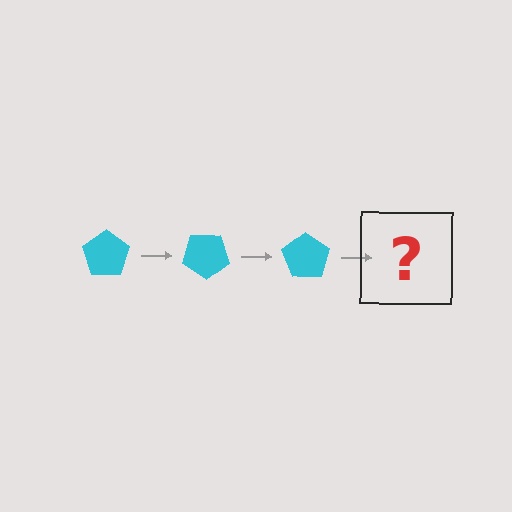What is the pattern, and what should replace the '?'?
The pattern is that the pentagon rotates 35 degrees each step. The '?' should be a cyan pentagon rotated 105 degrees.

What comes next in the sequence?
The next element should be a cyan pentagon rotated 105 degrees.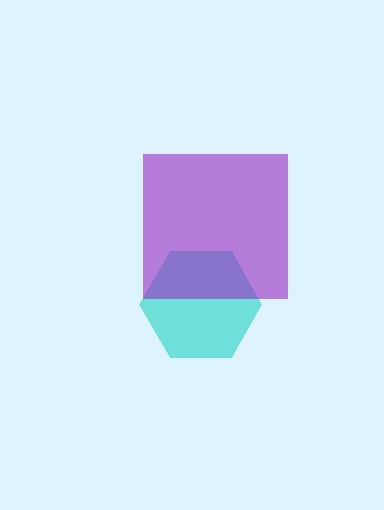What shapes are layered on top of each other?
The layered shapes are: a cyan hexagon, a purple square.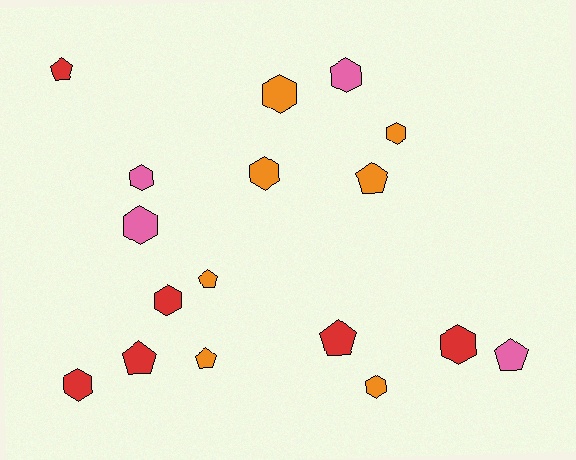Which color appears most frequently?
Orange, with 7 objects.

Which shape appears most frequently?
Hexagon, with 10 objects.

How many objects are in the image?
There are 17 objects.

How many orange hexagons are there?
There are 4 orange hexagons.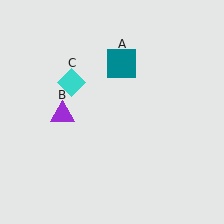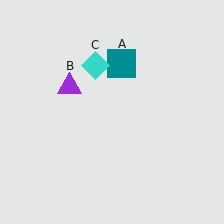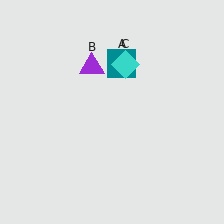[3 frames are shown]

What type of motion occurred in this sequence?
The purple triangle (object B), cyan diamond (object C) rotated clockwise around the center of the scene.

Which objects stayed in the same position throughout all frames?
Teal square (object A) remained stationary.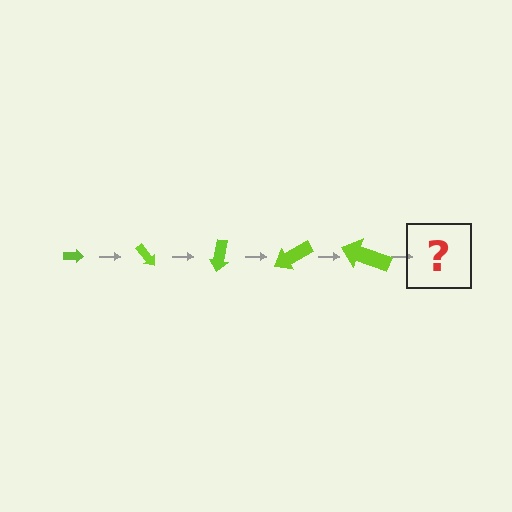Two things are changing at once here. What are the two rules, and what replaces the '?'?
The two rules are that the arrow grows larger each step and it rotates 50 degrees each step. The '?' should be an arrow, larger than the previous one and rotated 250 degrees from the start.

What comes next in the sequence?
The next element should be an arrow, larger than the previous one and rotated 250 degrees from the start.